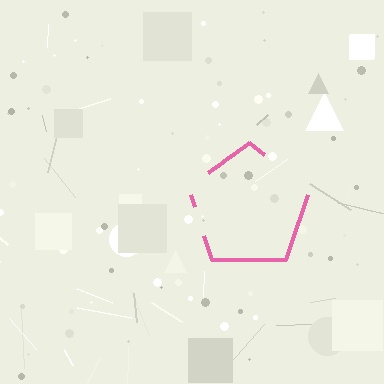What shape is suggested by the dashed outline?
The dashed outline suggests a pentagon.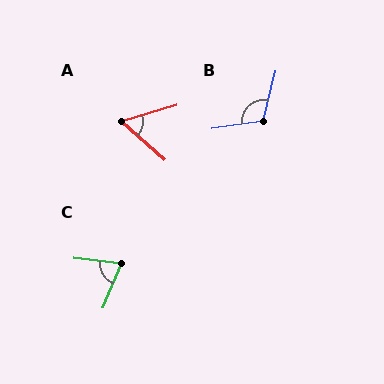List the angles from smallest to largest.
A (58°), C (75°), B (111°).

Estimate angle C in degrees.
Approximately 75 degrees.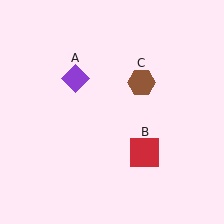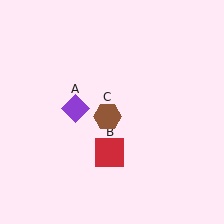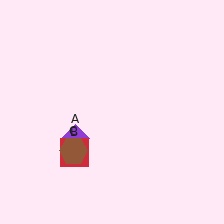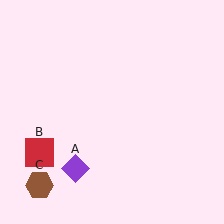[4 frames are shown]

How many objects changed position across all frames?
3 objects changed position: purple diamond (object A), red square (object B), brown hexagon (object C).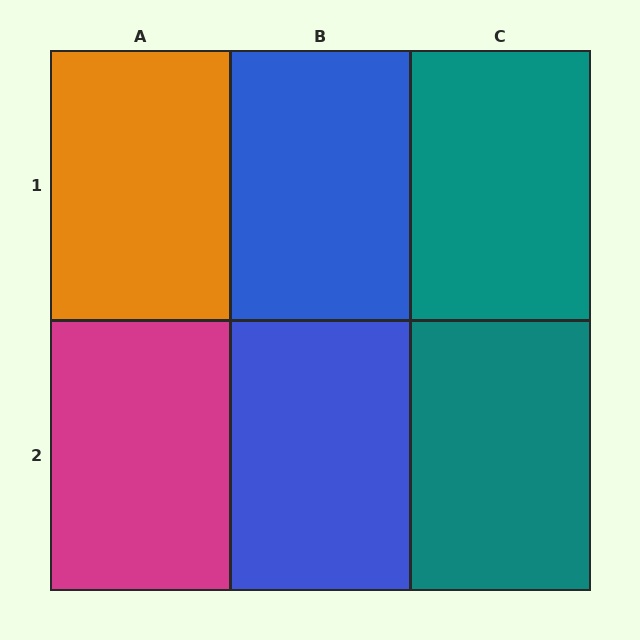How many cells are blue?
2 cells are blue.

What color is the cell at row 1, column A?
Orange.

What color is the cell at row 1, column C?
Teal.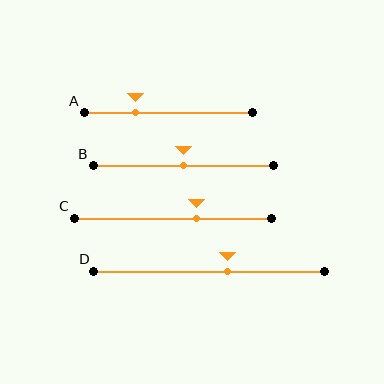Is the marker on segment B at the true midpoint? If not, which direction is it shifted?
Yes, the marker on segment B is at the true midpoint.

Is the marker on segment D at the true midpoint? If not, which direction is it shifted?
No, the marker on segment D is shifted to the right by about 8% of the segment length.